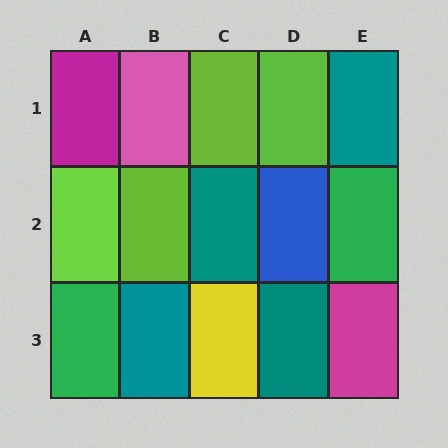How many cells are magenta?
2 cells are magenta.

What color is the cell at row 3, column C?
Yellow.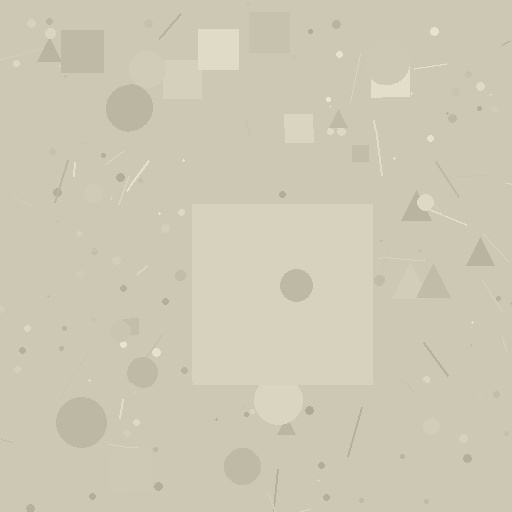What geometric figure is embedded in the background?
A square is embedded in the background.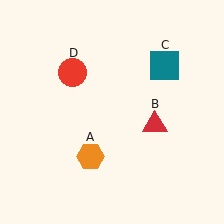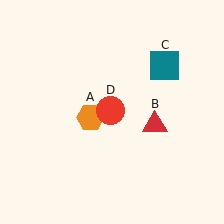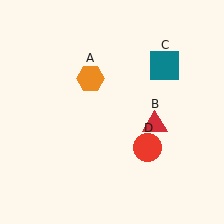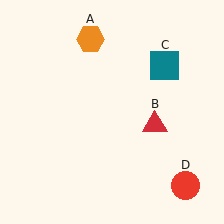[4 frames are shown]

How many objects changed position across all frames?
2 objects changed position: orange hexagon (object A), red circle (object D).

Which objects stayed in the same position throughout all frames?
Red triangle (object B) and teal square (object C) remained stationary.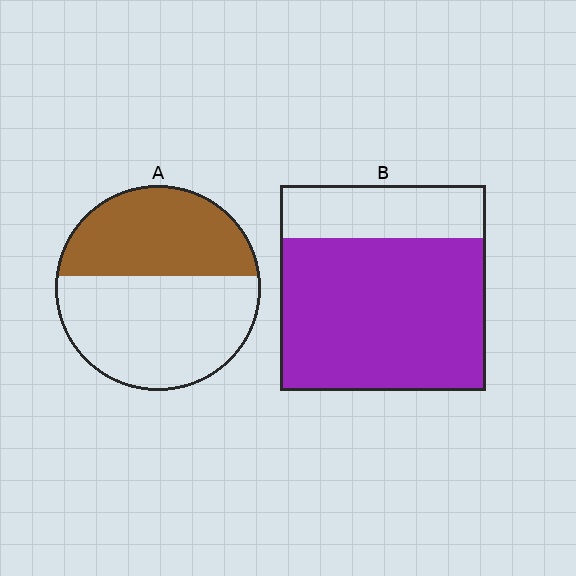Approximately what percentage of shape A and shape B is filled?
A is approximately 45% and B is approximately 75%.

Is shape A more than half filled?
No.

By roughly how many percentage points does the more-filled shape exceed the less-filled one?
By roughly 30 percentage points (B over A).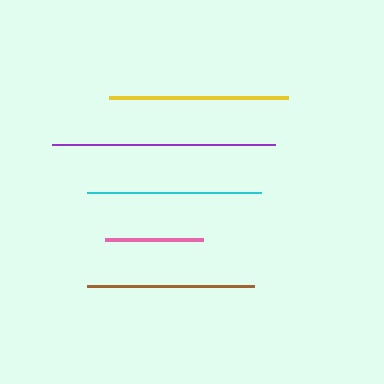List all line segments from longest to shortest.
From longest to shortest: purple, yellow, cyan, brown, pink.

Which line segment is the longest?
The purple line is the longest at approximately 223 pixels.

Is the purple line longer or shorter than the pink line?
The purple line is longer than the pink line.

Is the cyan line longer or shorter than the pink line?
The cyan line is longer than the pink line.